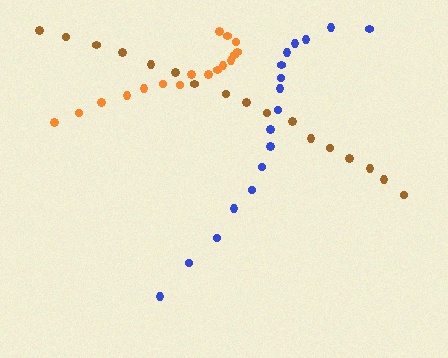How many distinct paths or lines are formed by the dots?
There are 3 distinct paths.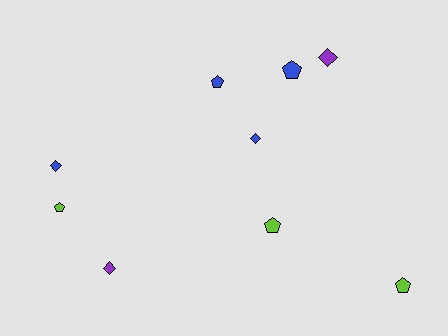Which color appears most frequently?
Blue, with 4 objects.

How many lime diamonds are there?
There are no lime diamonds.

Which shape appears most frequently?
Pentagon, with 5 objects.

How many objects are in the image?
There are 9 objects.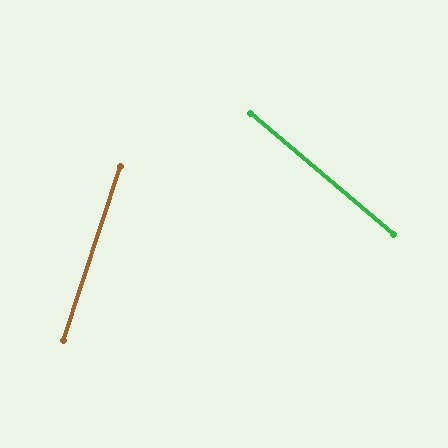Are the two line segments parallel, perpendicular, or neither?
Neither parallel nor perpendicular — they differ by about 68°.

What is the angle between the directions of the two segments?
Approximately 68 degrees.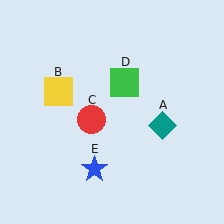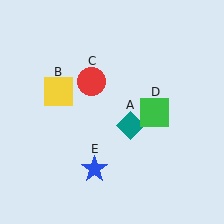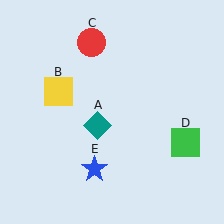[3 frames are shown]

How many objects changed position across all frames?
3 objects changed position: teal diamond (object A), red circle (object C), green square (object D).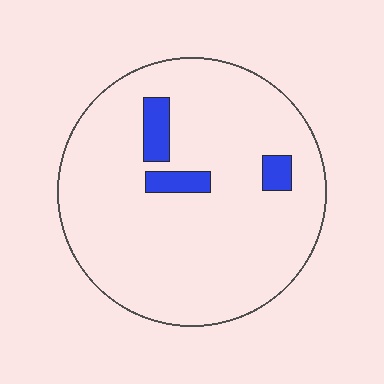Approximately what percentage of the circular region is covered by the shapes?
Approximately 5%.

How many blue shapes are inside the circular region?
3.